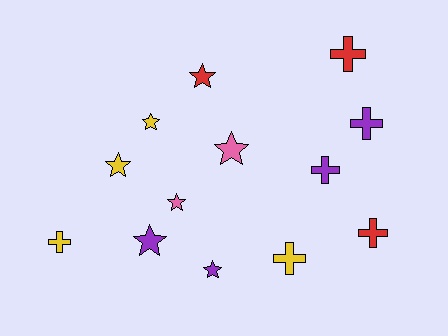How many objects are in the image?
There are 13 objects.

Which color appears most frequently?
Yellow, with 4 objects.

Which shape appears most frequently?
Star, with 7 objects.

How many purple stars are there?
There are 2 purple stars.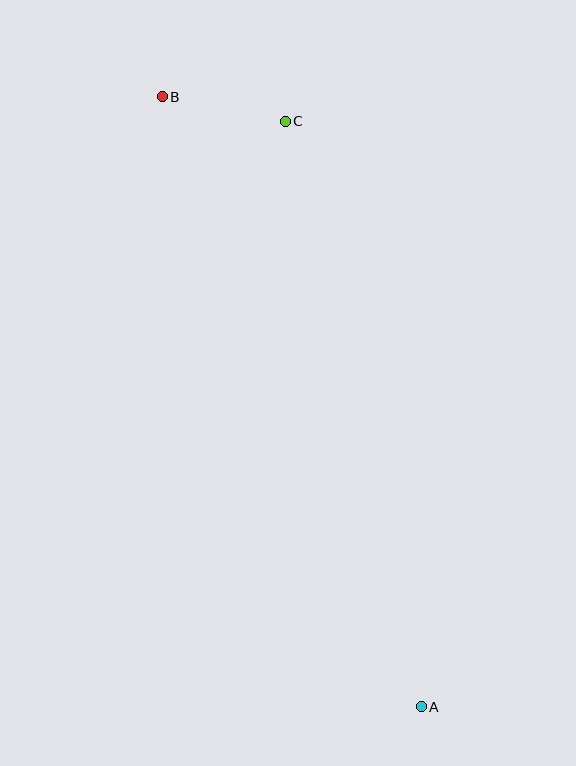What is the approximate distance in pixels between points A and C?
The distance between A and C is approximately 601 pixels.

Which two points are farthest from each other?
Points A and B are farthest from each other.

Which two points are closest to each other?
Points B and C are closest to each other.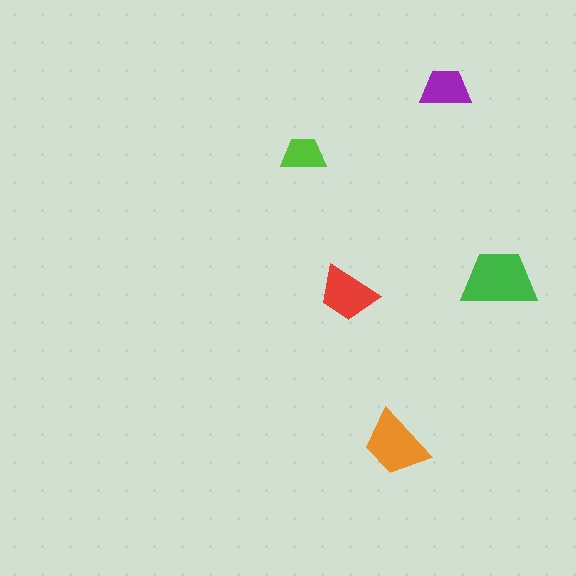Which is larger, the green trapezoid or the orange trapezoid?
The green one.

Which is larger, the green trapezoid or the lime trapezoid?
The green one.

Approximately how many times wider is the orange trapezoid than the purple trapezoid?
About 1.5 times wider.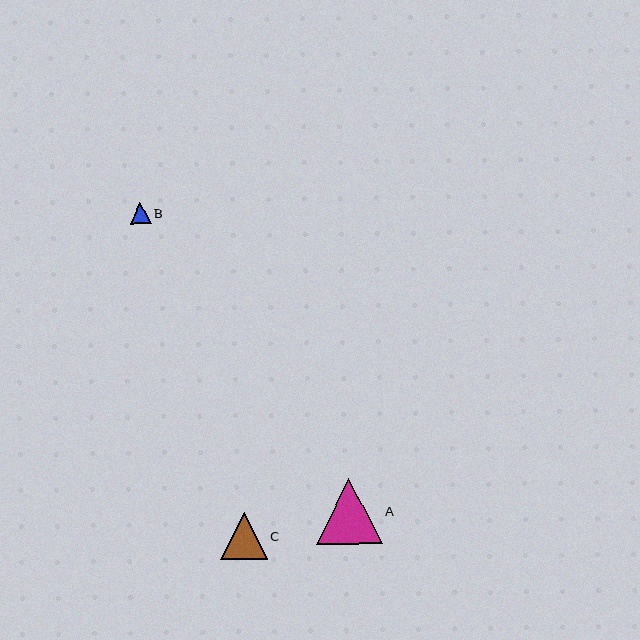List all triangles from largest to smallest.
From largest to smallest: A, C, B.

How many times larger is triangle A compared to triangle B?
Triangle A is approximately 3.2 times the size of triangle B.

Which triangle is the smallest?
Triangle B is the smallest with a size of approximately 21 pixels.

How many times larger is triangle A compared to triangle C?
Triangle A is approximately 1.4 times the size of triangle C.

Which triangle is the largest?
Triangle A is the largest with a size of approximately 66 pixels.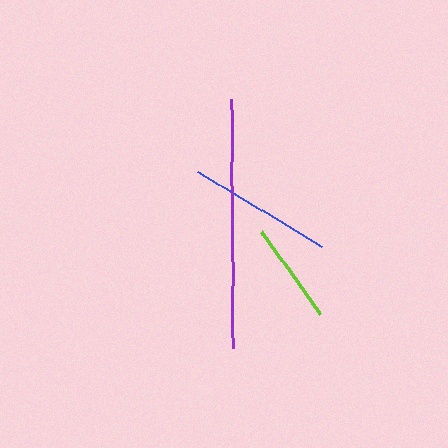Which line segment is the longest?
The purple line is the longest at approximately 249 pixels.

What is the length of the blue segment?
The blue segment is approximately 145 pixels long.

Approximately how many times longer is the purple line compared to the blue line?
The purple line is approximately 1.7 times the length of the blue line.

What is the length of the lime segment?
The lime segment is approximately 102 pixels long.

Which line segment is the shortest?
The lime line is the shortest at approximately 102 pixels.